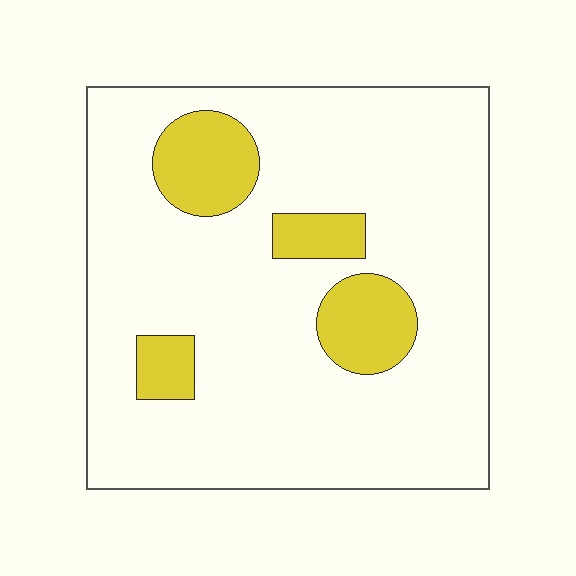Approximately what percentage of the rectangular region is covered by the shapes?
Approximately 15%.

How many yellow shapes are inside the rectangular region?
4.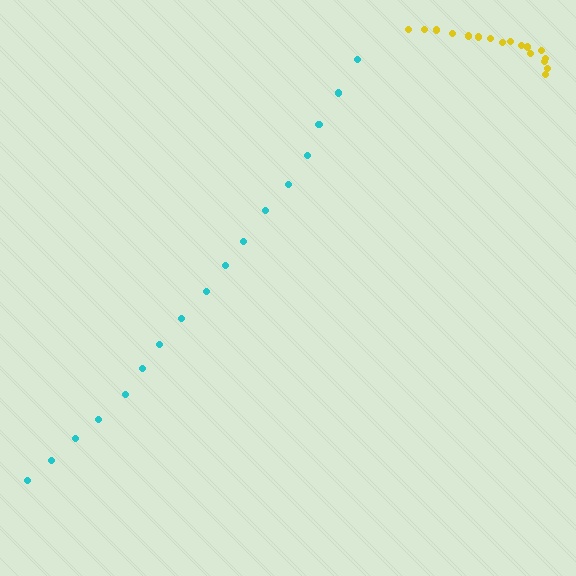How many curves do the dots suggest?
There are 2 distinct paths.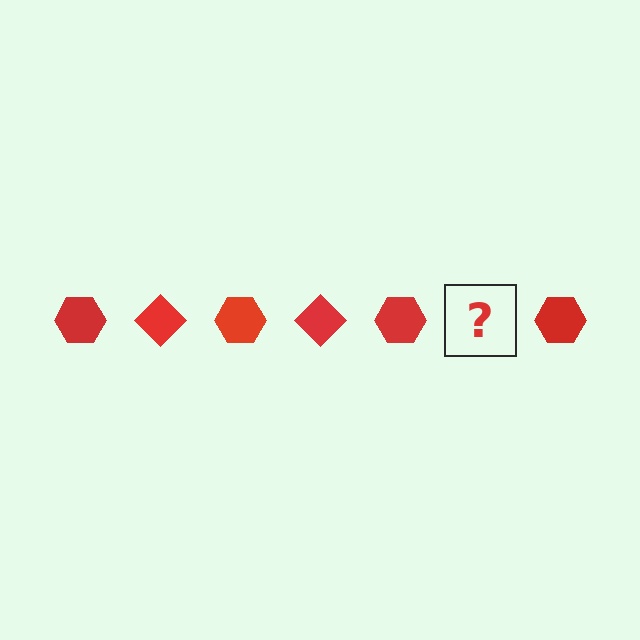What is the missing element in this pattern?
The missing element is a red diamond.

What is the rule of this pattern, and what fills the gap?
The rule is that the pattern cycles through hexagon, diamond shapes in red. The gap should be filled with a red diamond.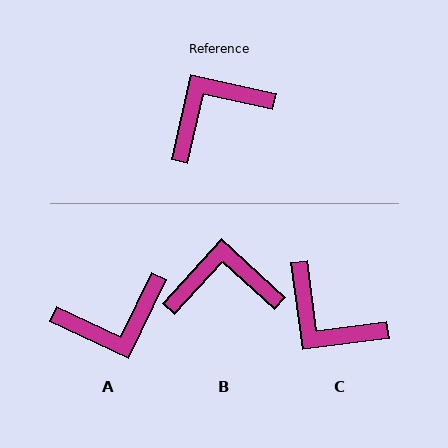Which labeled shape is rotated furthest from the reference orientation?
A, about 167 degrees away.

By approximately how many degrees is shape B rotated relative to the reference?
Approximately 30 degrees clockwise.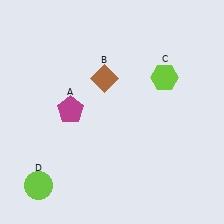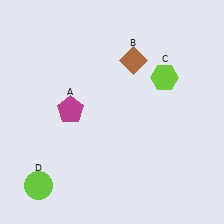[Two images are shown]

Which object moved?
The brown diamond (B) moved right.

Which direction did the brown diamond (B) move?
The brown diamond (B) moved right.